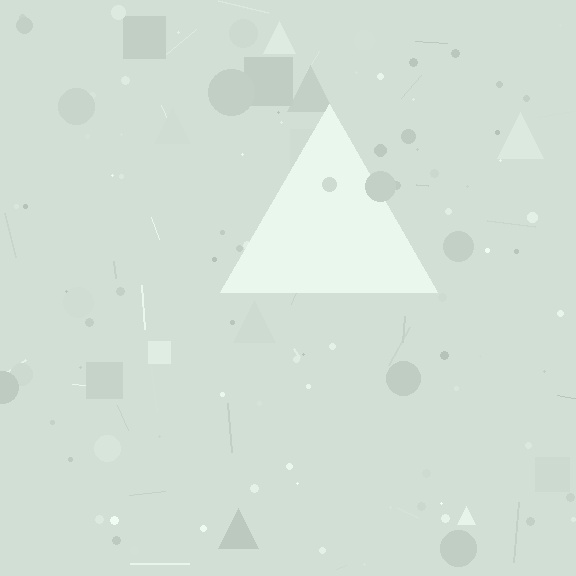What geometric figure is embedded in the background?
A triangle is embedded in the background.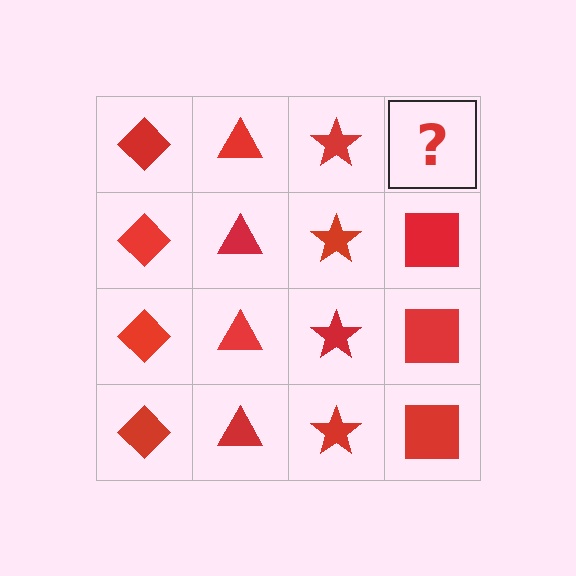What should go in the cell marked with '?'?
The missing cell should contain a red square.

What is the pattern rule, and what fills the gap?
The rule is that each column has a consistent shape. The gap should be filled with a red square.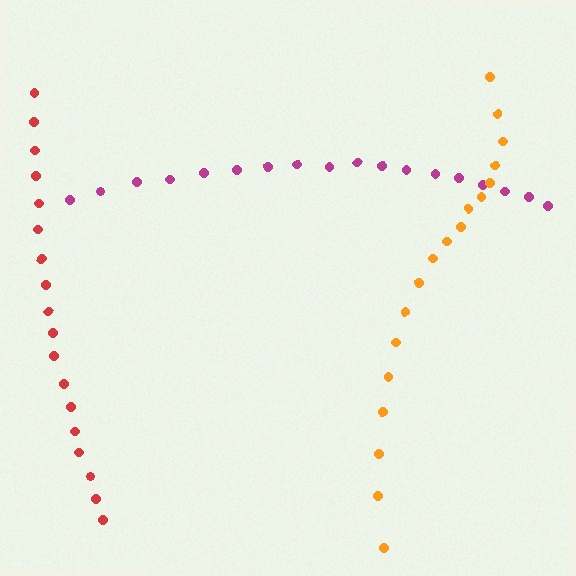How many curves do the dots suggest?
There are 3 distinct paths.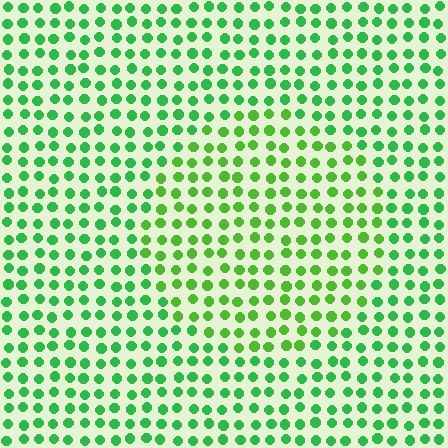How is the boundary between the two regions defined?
The boundary is defined purely by a slight shift in hue (about 26 degrees). Spacing, size, and orientation are identical on both sides.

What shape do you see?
I see a circle.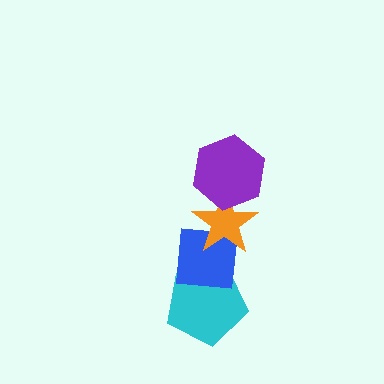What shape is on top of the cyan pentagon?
The blue square is on top of the cyan pentagon.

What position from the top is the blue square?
The blue square is 3rd from the top.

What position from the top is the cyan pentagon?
The cyan pentagon is 4th from the top.